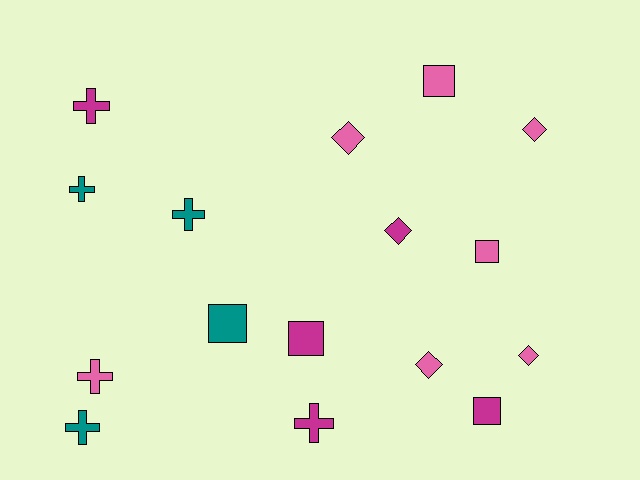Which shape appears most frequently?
Cross, with 6 objects.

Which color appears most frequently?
Pink, with 7 objects.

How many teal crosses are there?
There are 3 teal crosses.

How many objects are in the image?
There are 16 objects.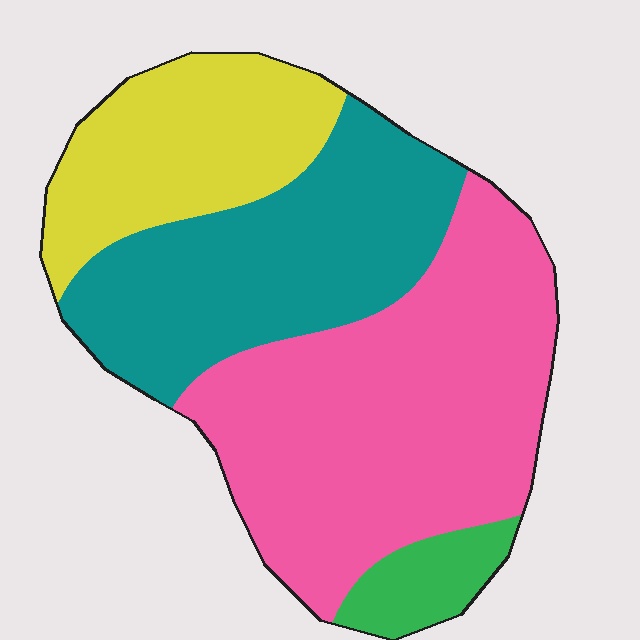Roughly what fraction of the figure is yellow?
Yellow covers roughly 20% of the figure.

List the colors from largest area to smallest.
From largest to smallest: pink, teal, yellow, green.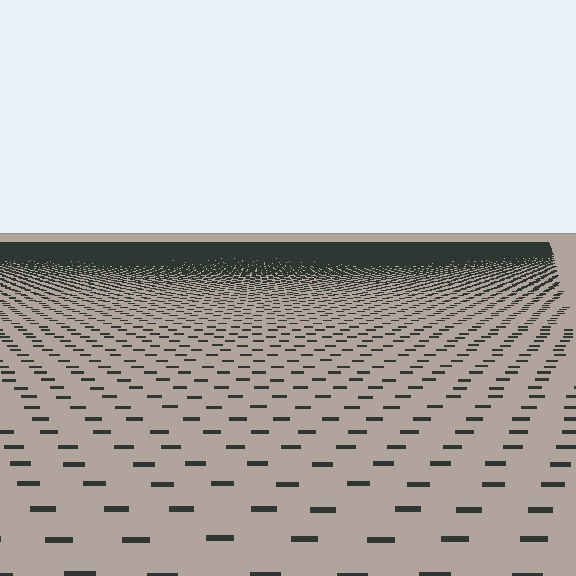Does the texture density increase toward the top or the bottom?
Density increases toward the top.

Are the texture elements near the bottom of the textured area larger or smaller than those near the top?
Larger. Near the bottom, elements are closer to the viewer and appear at a bigger on-screen size.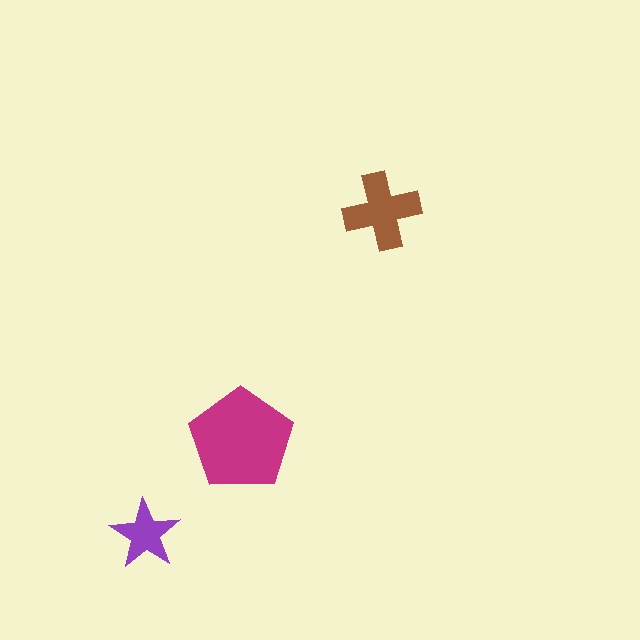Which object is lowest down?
The purple star is bottommost.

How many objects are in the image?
There are 3 objects in the image.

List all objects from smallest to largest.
The purple star, the brown cross, the magenta pentagon.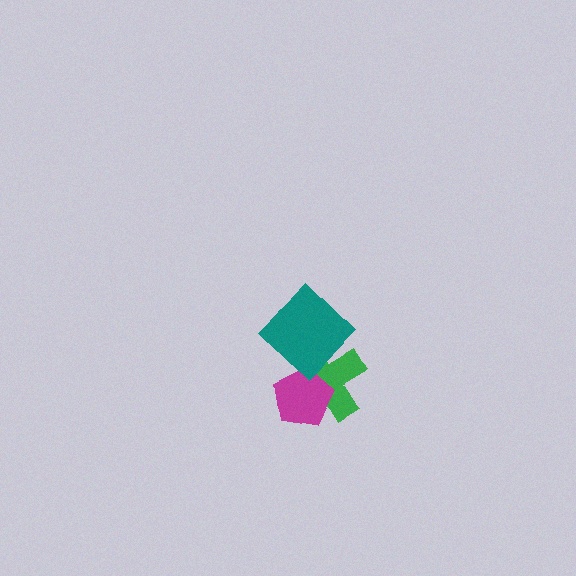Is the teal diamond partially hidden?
No, no other shape covers it.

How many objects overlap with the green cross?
2 objects overlap with the green cross.